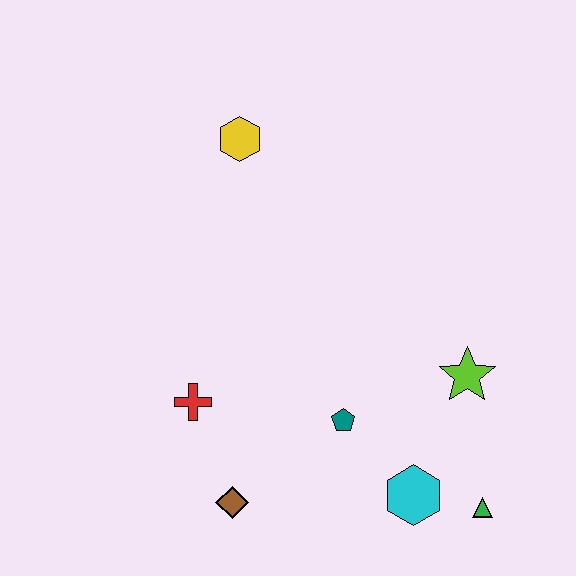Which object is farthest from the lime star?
The yellow hexagon is farthest from the lime star.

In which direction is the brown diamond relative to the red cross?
The brown diamond is below the red cross.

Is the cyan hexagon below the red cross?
Yes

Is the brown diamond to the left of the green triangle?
Yes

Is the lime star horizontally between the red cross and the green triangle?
Yes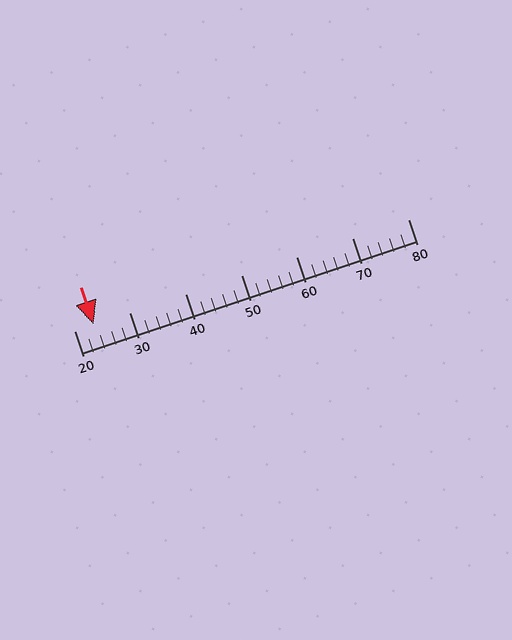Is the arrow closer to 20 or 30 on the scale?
The arrow is closer to 20.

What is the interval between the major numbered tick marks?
The major tick marks are spaced 10 units apart.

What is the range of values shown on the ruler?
The ruler shows values from 20 to 80.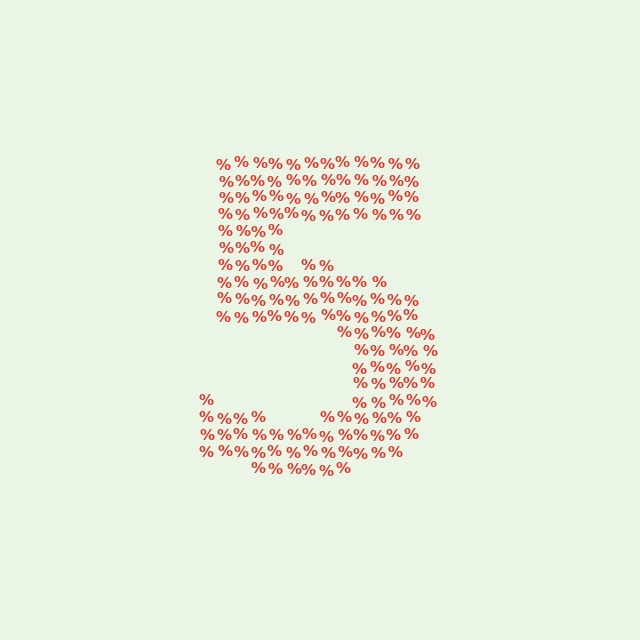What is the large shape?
The large shape is the digit 5.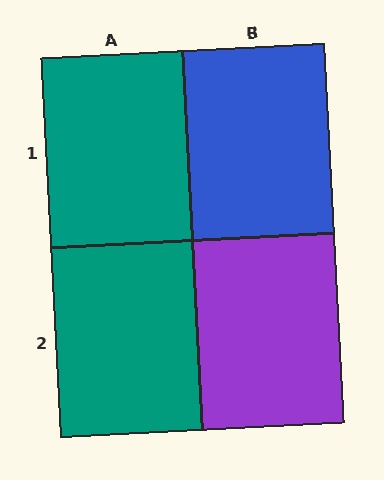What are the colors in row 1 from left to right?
Teal, blue.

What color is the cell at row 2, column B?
Purple.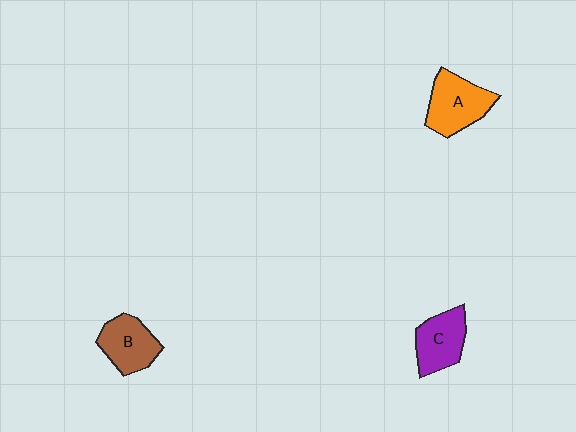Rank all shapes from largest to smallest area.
From largest to smallest: A (orange), B (brown), C (purple).